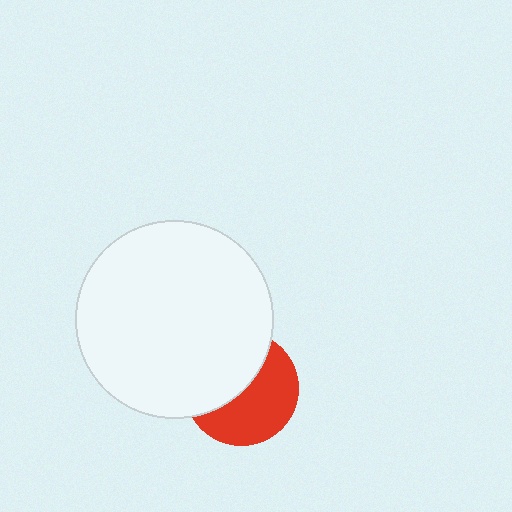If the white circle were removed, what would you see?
You would see the complete red circle.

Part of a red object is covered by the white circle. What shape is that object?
It is a circle.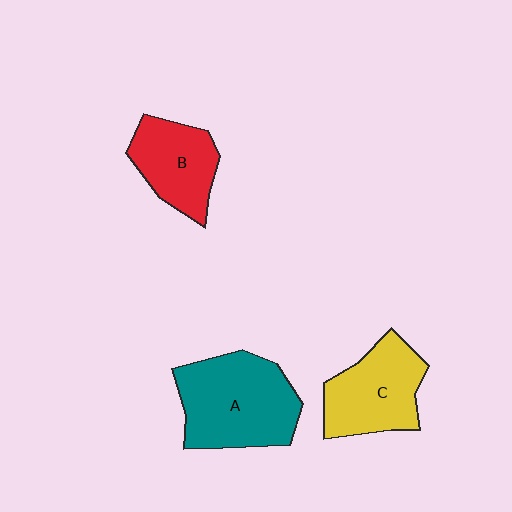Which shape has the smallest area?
Shape B (red).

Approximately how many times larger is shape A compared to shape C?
Approximately 1.3 times.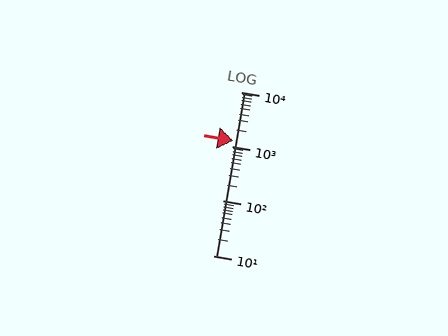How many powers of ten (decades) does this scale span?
The scale spans 3 decades, from 10 to 10000.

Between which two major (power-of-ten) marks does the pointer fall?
The pointer is between 1000 and 10000.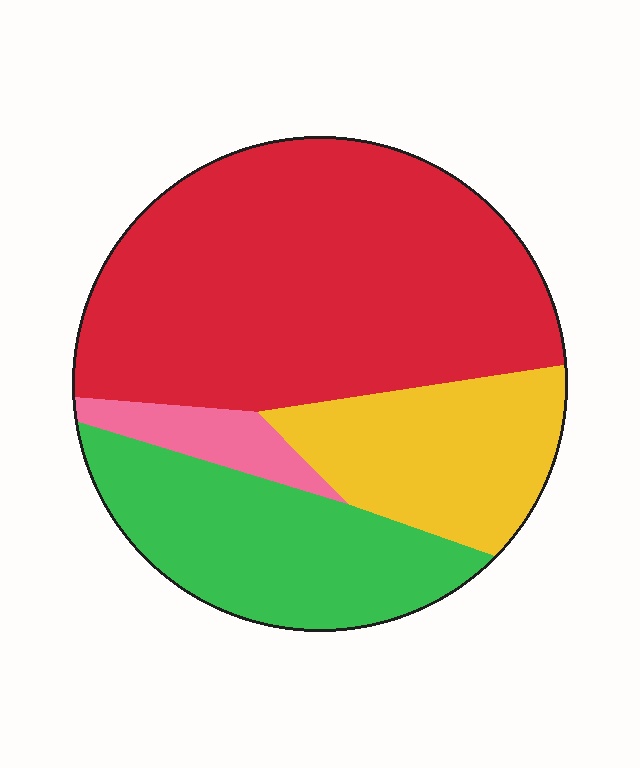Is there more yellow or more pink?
Yellow.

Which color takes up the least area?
Pink, at roughly 5%.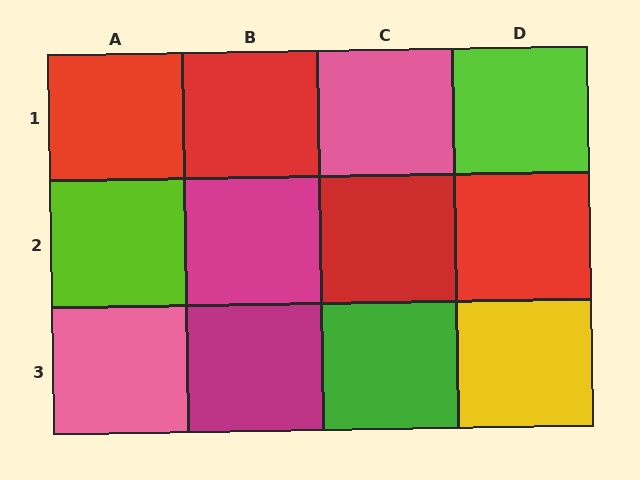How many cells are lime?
2 cells are lime.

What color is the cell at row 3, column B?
Magenta.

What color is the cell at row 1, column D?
Lime.